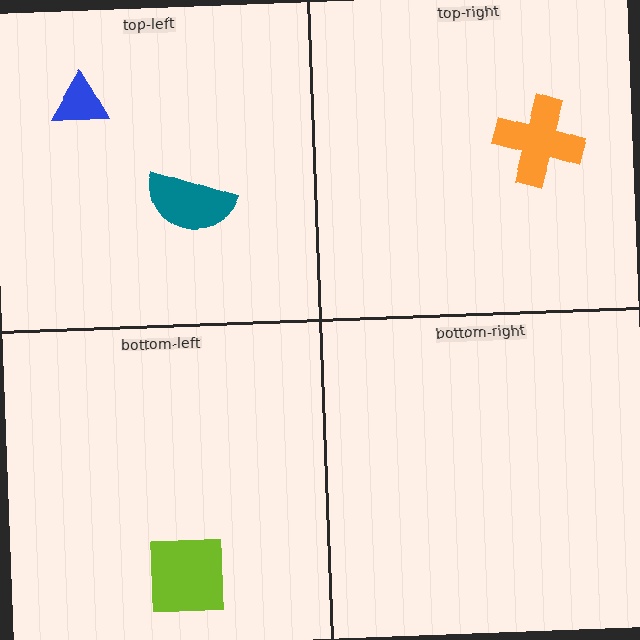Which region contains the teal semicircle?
The top-left region.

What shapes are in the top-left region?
The blue triangle, the teal semicircle.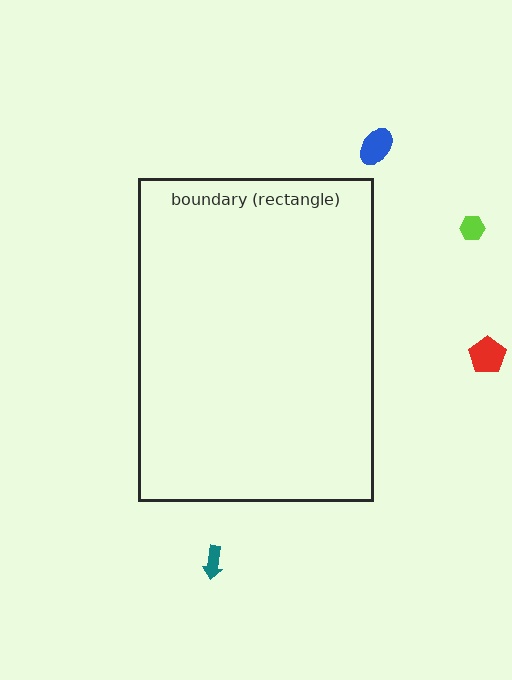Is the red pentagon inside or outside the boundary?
Outside.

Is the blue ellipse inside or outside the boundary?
Outside.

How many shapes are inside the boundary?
0 inside, 4 outside.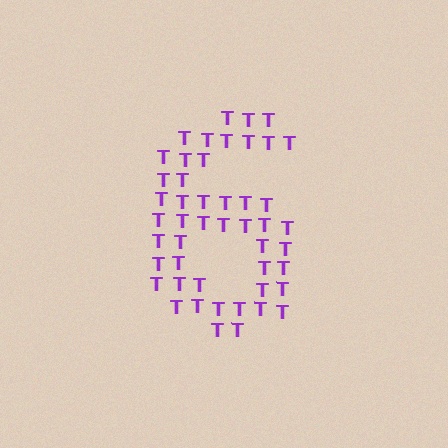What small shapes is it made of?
It is made of small letter T's.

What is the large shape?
The large shape is the digit 6.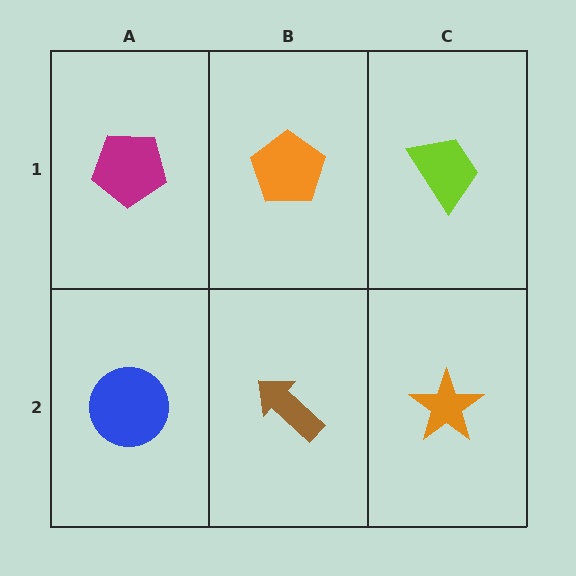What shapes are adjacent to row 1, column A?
A blue circle (row 2, column A), an orange pentagon (row 1, column B).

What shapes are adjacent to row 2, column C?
A lime trapezoid (row 1, column C), a brown arrow (row 2, column B).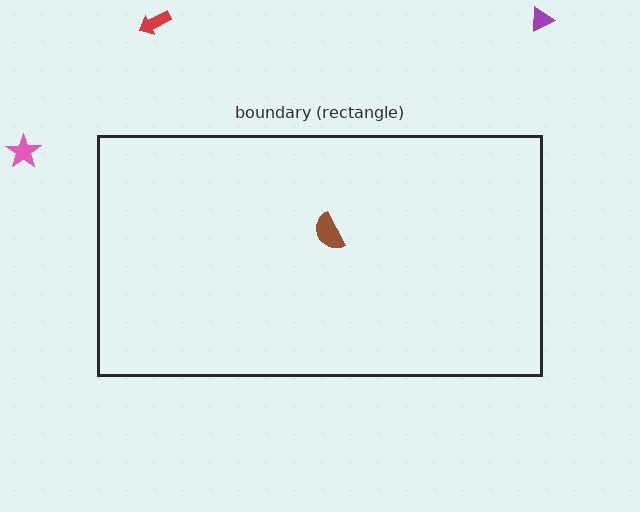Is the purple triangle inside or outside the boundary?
Outside.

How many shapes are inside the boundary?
1 inside, 3 outside.